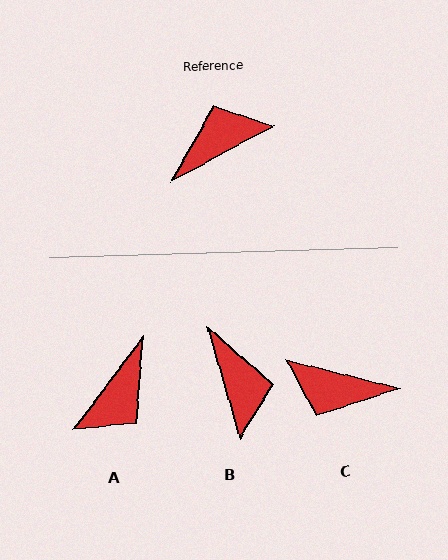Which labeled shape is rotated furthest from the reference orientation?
A, about 155 degrees away.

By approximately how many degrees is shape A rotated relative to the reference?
Approximately 155 degrees clockwise.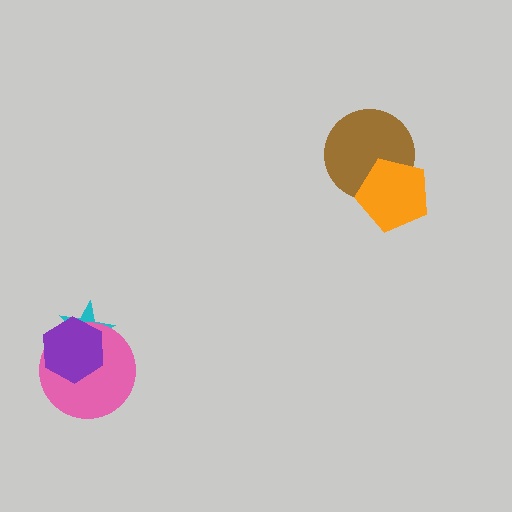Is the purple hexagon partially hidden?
No, no other shape covers it.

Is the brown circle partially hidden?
Yes, it is partially covered by another shape.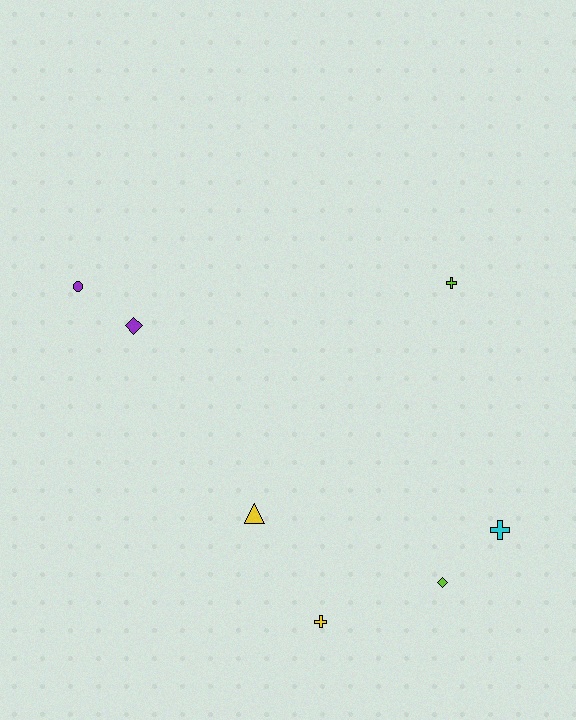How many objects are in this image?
There are 7 objects.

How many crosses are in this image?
There are 3 crosses.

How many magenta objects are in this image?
There are no magenta objects.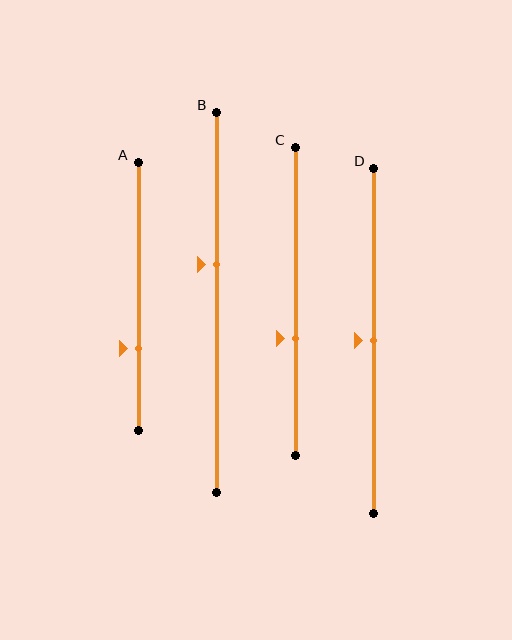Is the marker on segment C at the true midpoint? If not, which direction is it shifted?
No, the marker on segment C is shifted downward by about 12% of the segment length.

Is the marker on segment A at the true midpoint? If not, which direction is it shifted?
No, the marker on segment A is shifted downward by about 19% of the segment length.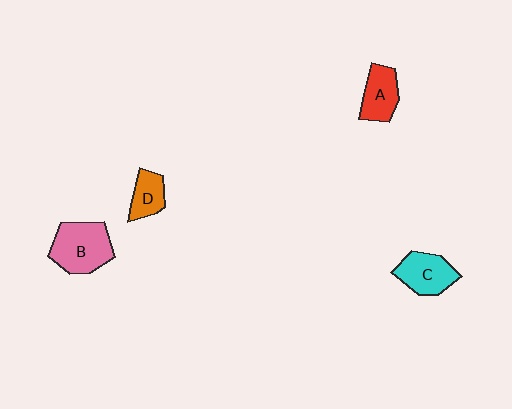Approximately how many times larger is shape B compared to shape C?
Approximately 1.3 times.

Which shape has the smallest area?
Shape D (orange).